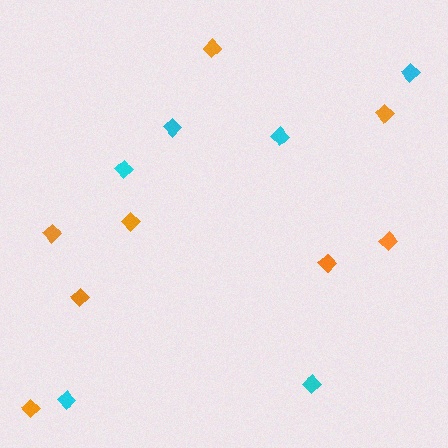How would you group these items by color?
There are 2 groups: one group of orange diamonds (8) and one group of cyan diamonds (6).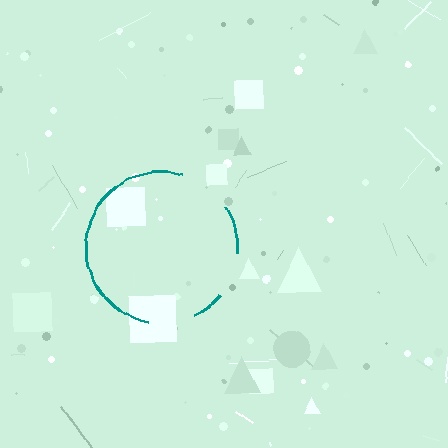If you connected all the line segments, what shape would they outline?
They would outline a circle.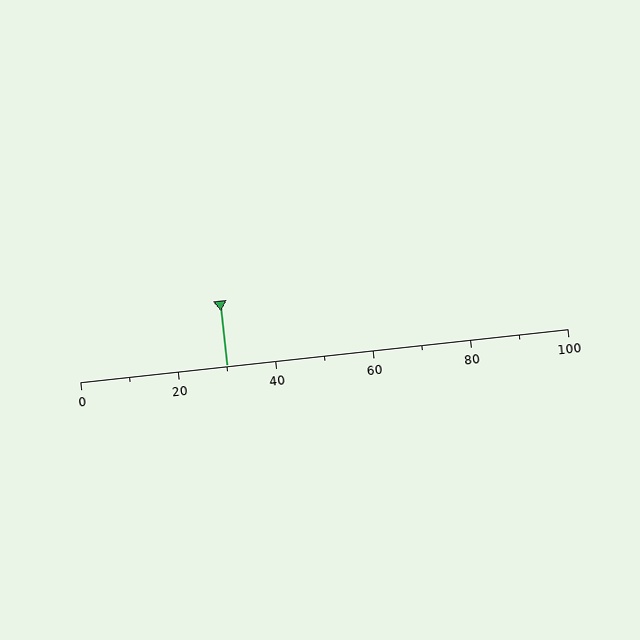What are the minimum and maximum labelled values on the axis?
The axis runs from 0 to 100.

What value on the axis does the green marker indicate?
The marker indicates approximately 30.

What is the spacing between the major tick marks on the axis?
The major ticks are spaced 20 apart.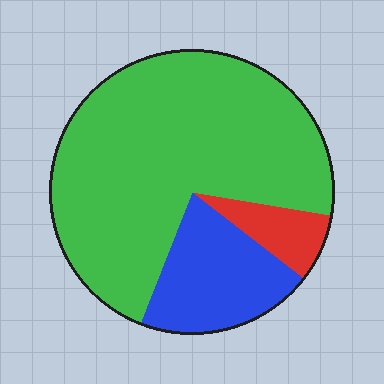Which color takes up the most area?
Green, at roughly 70%.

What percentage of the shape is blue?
Blue takes up about one fifth (1/5) of the shape.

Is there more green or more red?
Green.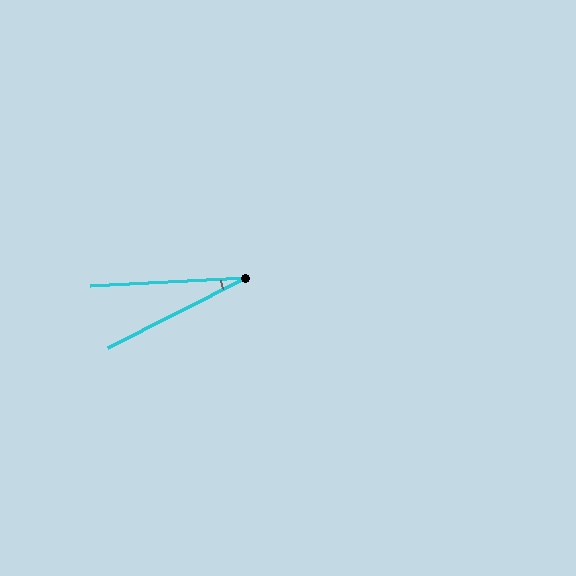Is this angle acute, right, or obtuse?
It is acute.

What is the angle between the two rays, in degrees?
Approximately 24 degrees.